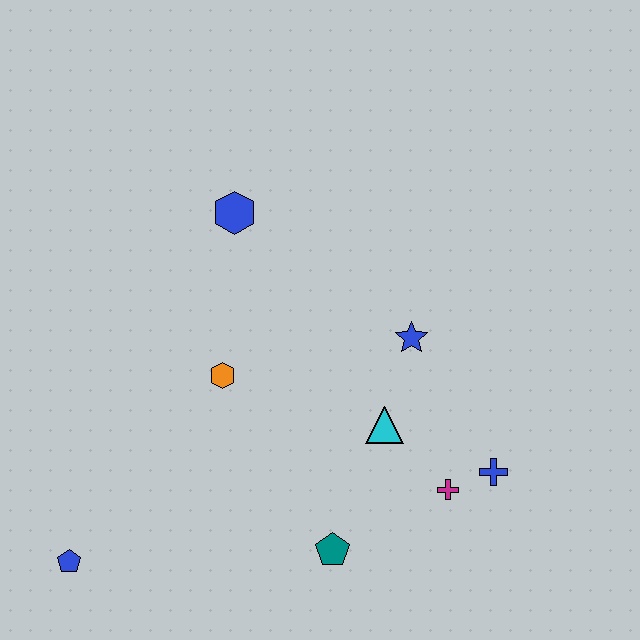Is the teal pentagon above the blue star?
No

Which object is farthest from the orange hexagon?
The blue cross is farthest from the orange hexagon.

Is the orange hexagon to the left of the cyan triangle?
Yes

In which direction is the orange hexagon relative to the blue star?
The orange hexagon is to the left of the blue star.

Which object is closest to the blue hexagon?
The orange hexagon is closest to the blue hexagon.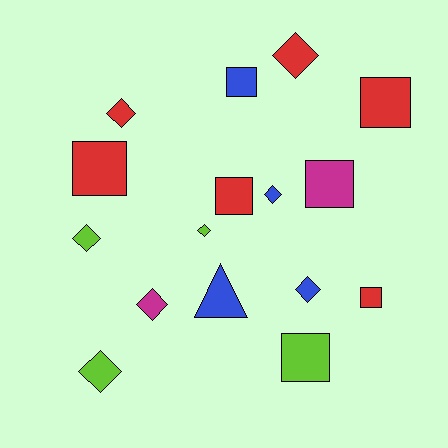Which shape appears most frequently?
Diamond, with 8 objects.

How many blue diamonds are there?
There are 2 blue diamonds.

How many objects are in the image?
There are 16 objects.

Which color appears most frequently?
Red, with 6 objects.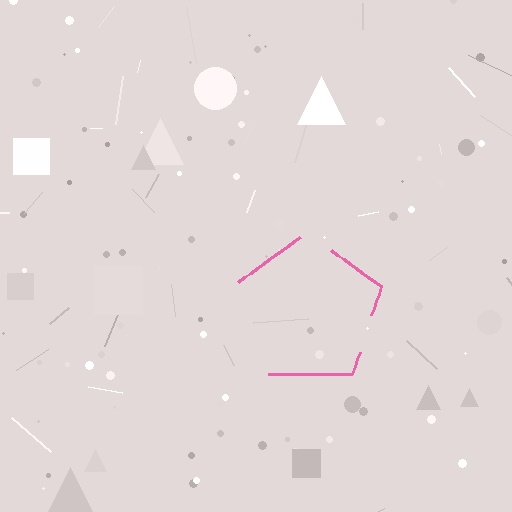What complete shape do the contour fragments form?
The contour fragments form a pentagon.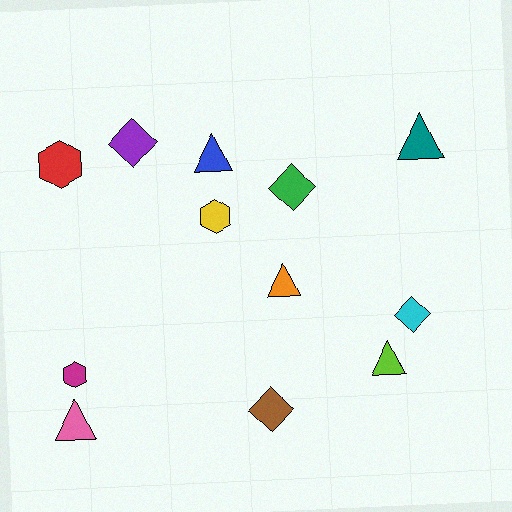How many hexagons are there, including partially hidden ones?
There are 3 hexagons.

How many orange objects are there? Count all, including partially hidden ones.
There is 1 orange object.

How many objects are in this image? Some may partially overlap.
There are 12 objects.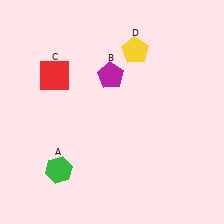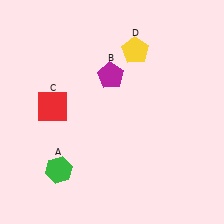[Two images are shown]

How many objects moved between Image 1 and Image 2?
1 object moved between the two images.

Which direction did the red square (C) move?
The red square (C) moved down.